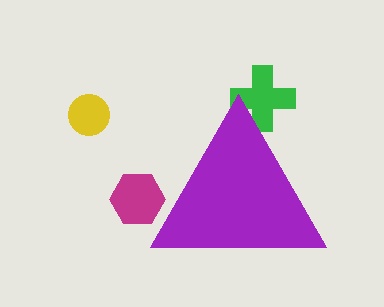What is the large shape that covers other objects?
A purple triangle.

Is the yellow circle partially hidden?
No, the yellow circle is fully visible.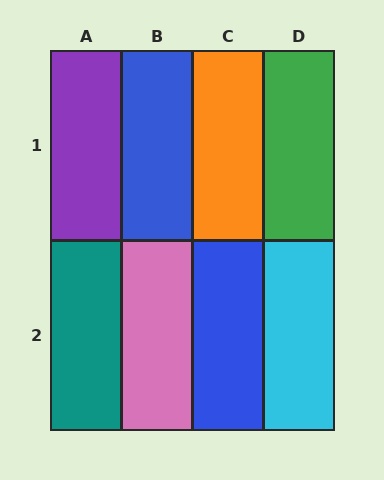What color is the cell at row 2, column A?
Teal.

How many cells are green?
1 cell is green.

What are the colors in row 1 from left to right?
Purple, blue, orange, green.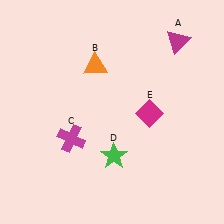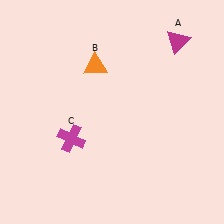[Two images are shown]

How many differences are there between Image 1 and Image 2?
There are 2 differences between the two images.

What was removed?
The magenta diamond (E), the green star (D) were removed in Image 2.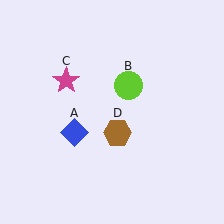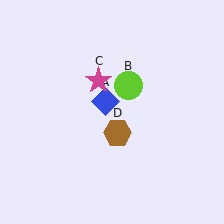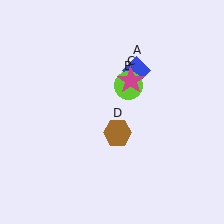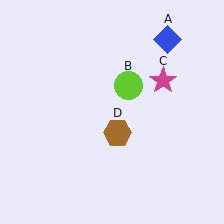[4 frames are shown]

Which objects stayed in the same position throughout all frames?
Lime circle (object B) and brown hexagon (object D) remained stationary.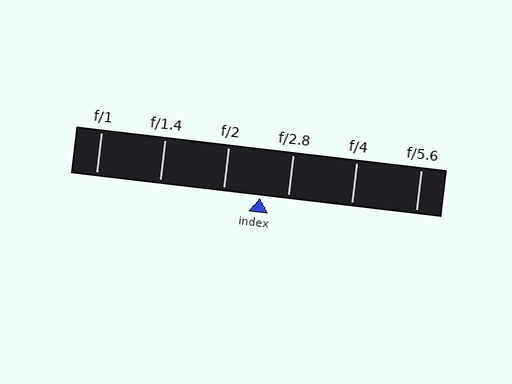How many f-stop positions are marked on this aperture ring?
There are 6 f-stop positions marked.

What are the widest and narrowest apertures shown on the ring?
The widest aperture shown is f/1 and the narrowest is f/5.6.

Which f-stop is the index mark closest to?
The index mark is closest to f/2.8.